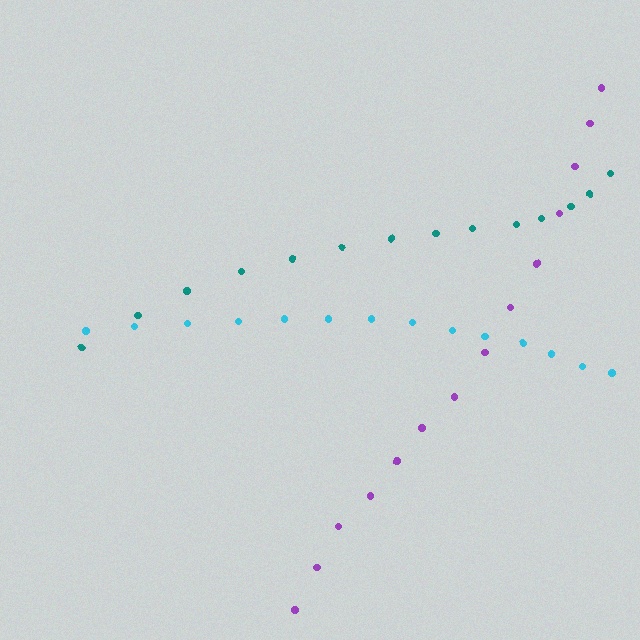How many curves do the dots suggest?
There are 3 distinct paths.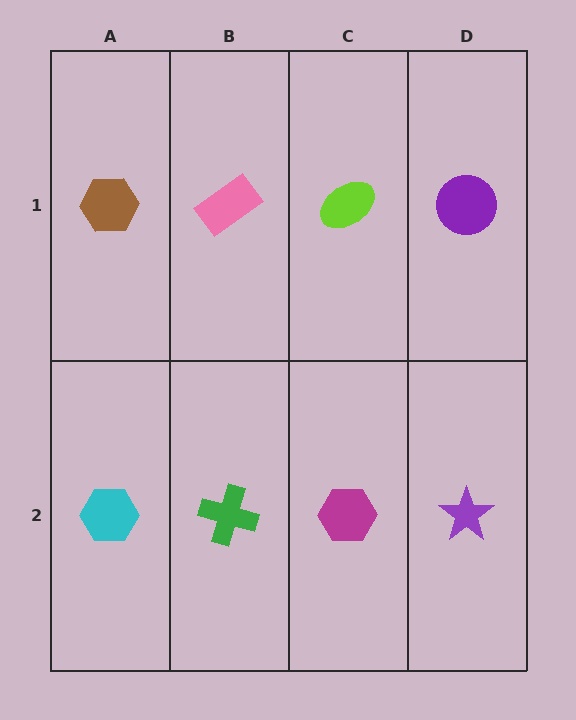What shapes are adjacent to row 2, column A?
A brown hexagon (row 1, column A), a green cross (row 2, column B).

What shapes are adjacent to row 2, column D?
A purple circle (row 1, column D), a magenta hexagon (row 2, column C).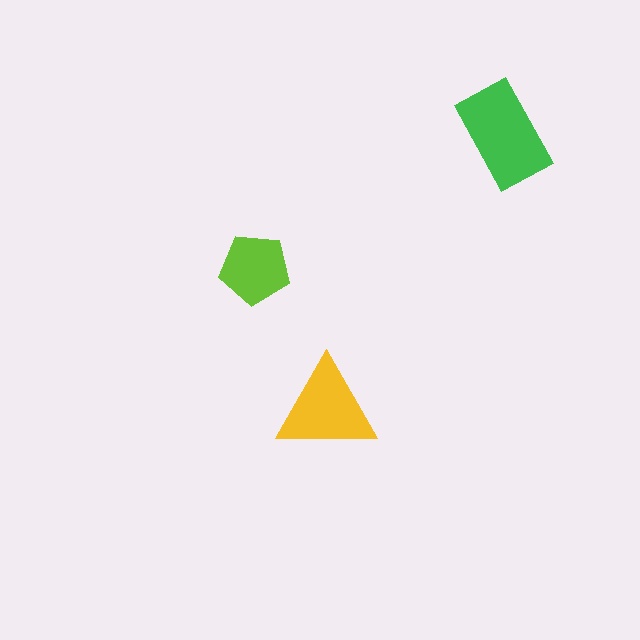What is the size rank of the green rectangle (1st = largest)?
1st.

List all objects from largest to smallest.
The green rectangle, the yellow triangle, the lime pentagon.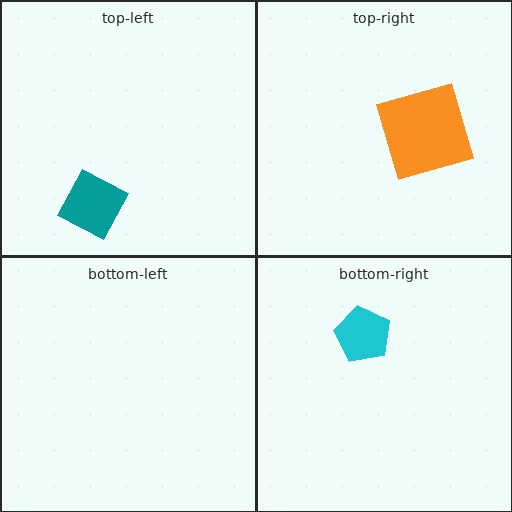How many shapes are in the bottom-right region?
1.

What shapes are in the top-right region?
The orange square.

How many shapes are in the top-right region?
1.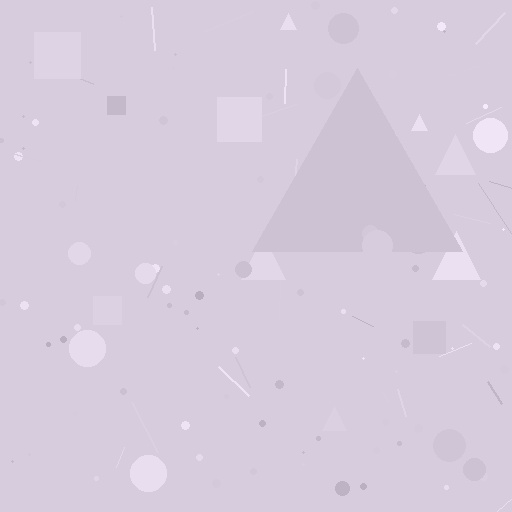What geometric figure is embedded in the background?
A triangle is embedded in the background.